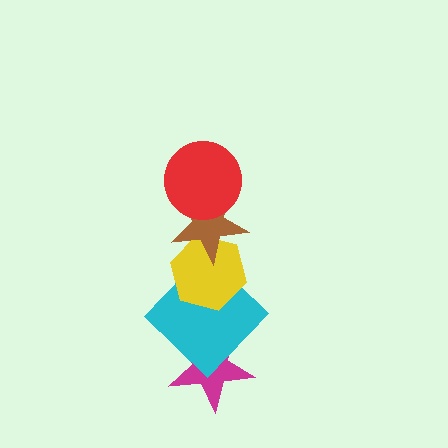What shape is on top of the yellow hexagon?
The brown star is on top of the yellow hexagon.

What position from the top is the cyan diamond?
The cyan diamond is 4th from the top.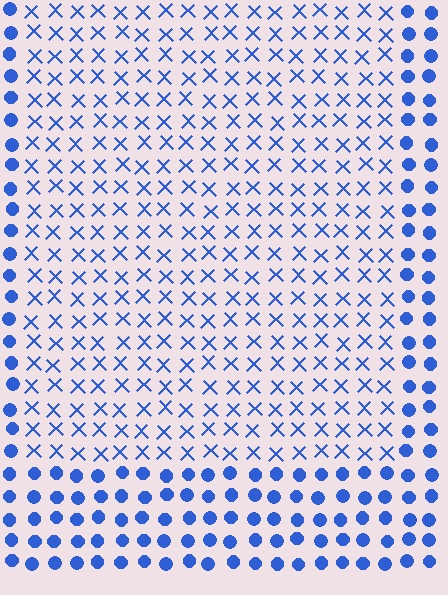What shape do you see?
I see a rectangle.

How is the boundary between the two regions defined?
The boundary is defined by a change in element shape: X marks inside vs. circles outside. All elements share the same color and spacing.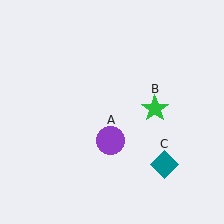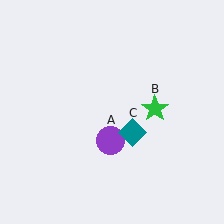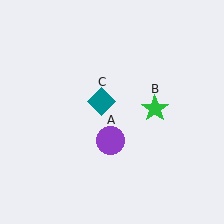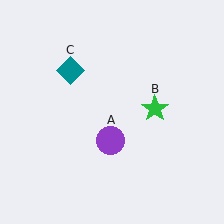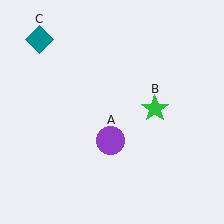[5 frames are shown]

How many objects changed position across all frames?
1 object changed position: teal diamond (object C).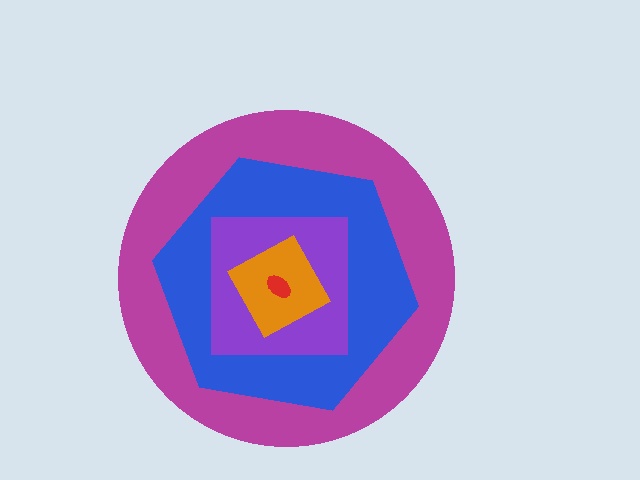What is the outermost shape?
The magenta circle.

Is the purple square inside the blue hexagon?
Yes.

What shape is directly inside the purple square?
The orange diamond.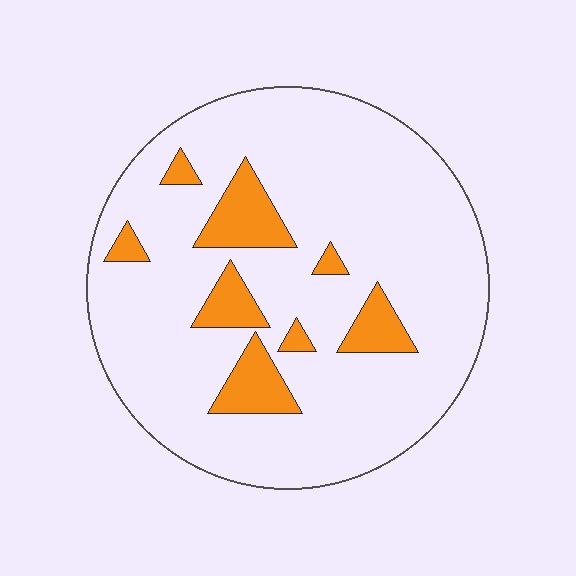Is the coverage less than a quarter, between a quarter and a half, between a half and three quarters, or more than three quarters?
Less than a quarter.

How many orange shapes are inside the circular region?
8.